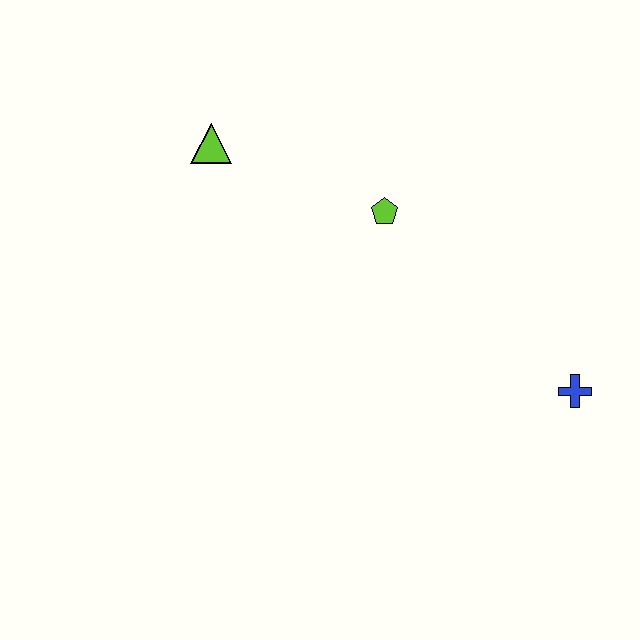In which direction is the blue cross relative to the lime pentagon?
The blue cross is to the right of the lime pentagon.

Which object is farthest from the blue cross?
The lime triangle is farthest from the blue cross.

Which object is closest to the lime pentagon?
The lime triangle is closest to the lime pentagon.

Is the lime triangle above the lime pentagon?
Yes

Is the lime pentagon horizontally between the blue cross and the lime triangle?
Yes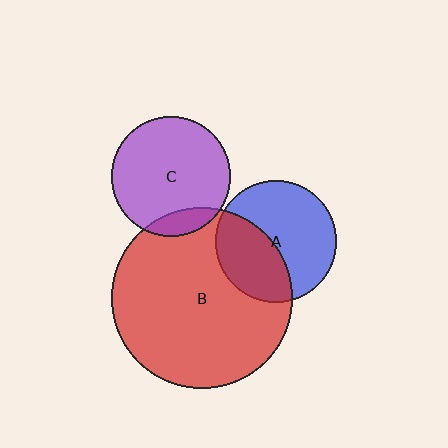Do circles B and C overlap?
Yes.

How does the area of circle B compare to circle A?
Approximately 2.2 times.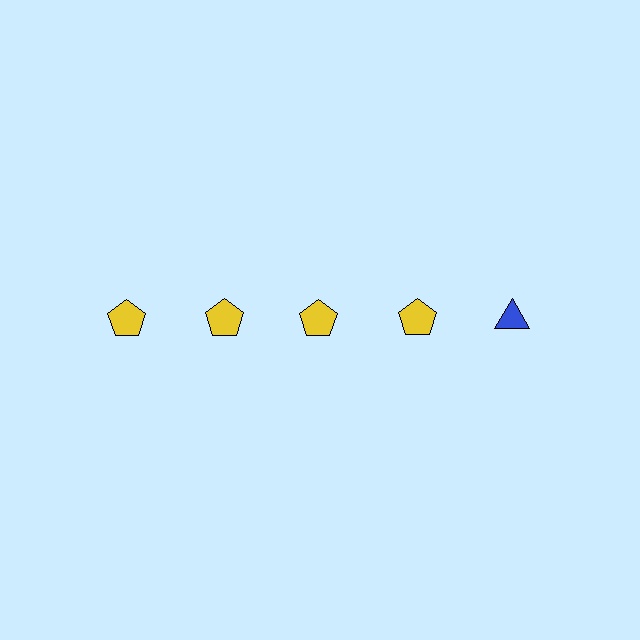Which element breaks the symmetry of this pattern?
The blue triangle in the top row, rightmost column breaks the symmetry. All other shapes are yellow pentagons.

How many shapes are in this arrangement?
There are 5 shapes arranged in a grid pattern.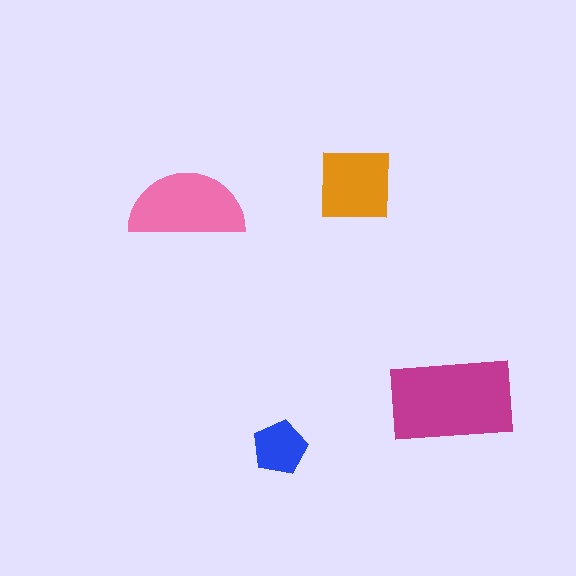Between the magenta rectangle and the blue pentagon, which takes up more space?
The magenta rectangle.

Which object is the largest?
The magenta rectangle.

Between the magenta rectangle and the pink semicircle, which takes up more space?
The magenta rectangle.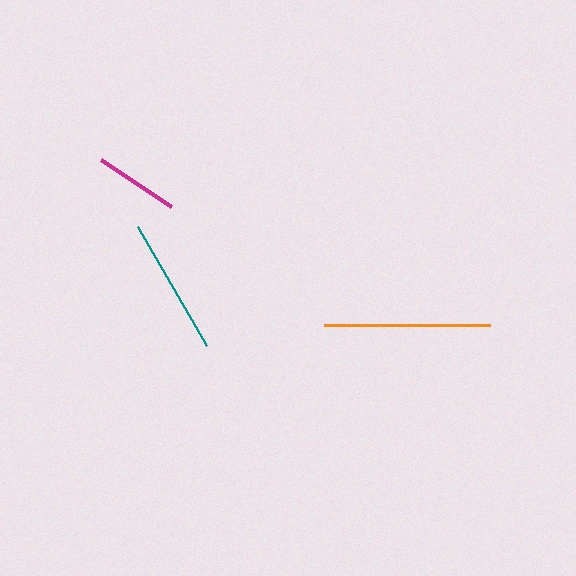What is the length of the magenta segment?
The magenta segment is approximately 84 pixels long.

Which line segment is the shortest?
The magenta line is the shortest at approximately 84 pixels.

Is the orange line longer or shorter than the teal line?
The orange line is longer than the teal line.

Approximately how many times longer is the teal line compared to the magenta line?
The teal line is approximately 1.6 times the length of the magenta line.